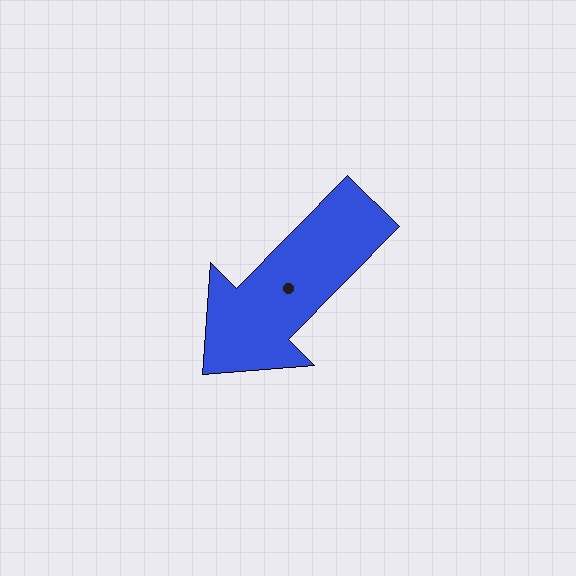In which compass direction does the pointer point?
Southwest.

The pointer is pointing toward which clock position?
Roughly 7 o'clock.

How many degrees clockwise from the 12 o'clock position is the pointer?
Approximately 225 degrees.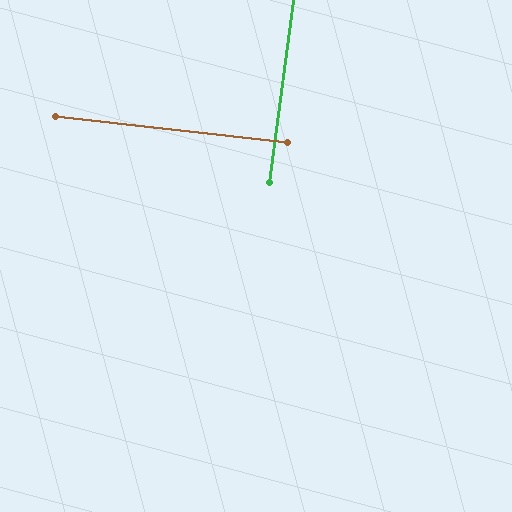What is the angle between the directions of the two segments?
Approximately 89 degrees.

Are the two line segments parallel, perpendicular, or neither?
Perpendicular — they meet at approximately 89°.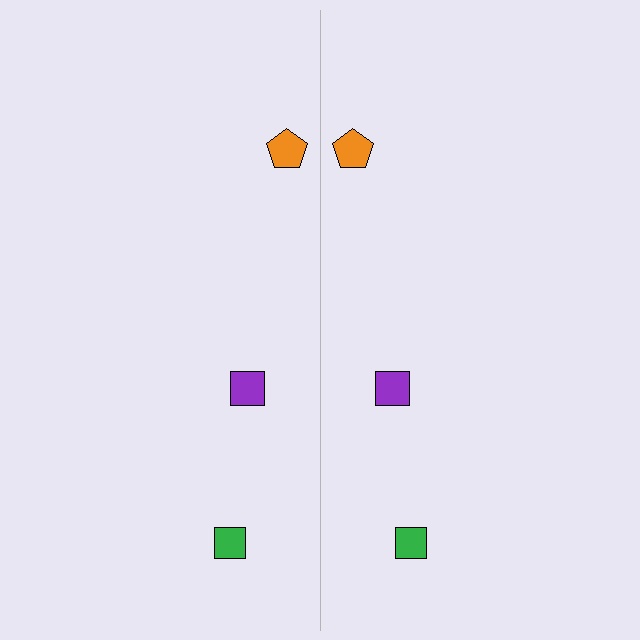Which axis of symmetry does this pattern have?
The pattern has a vertical axis of symmetry running through the center of the image.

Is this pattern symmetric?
Yes, this pattern has bilateral (reflection) symmetry.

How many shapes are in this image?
There are 6 shapes in this image.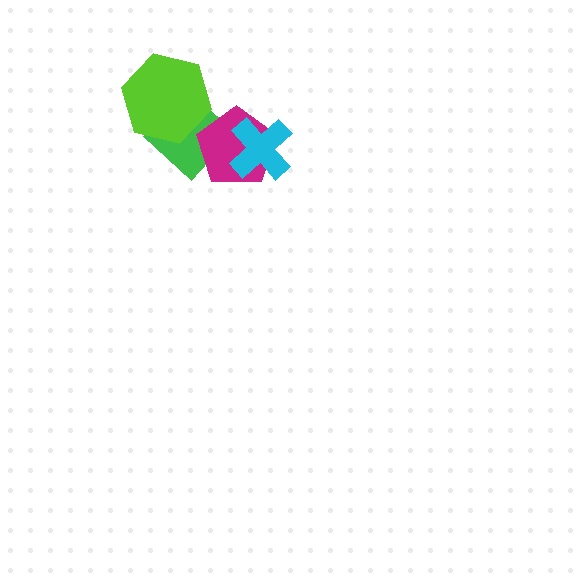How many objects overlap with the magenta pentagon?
2 objects overlap with the magenta pentagon.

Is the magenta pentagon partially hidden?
Yes, it is partially covered by another shape.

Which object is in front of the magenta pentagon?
The cyan cross is in front of the magenta pentagon.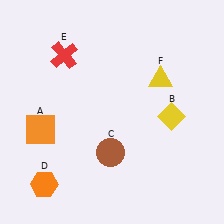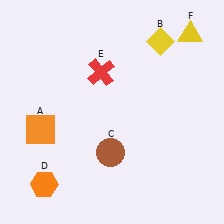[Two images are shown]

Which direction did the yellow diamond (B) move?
The yellow diamond (B) moved up.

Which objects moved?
The objects that moved are: the yellow diamond (B), the red cross (E), the yellow triangle (F).